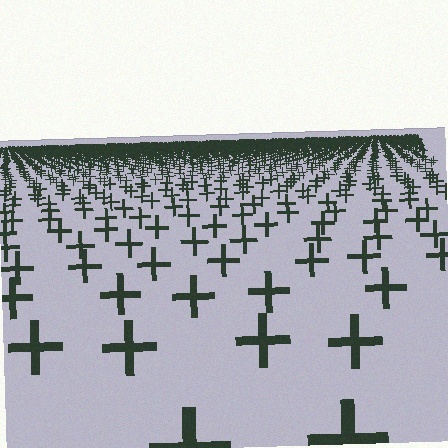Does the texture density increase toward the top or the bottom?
Density increases toward the top.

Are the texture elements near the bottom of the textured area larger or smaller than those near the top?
Larger. Near the bottom, elements are closer to the viewer and appear at a bigger on-screen size.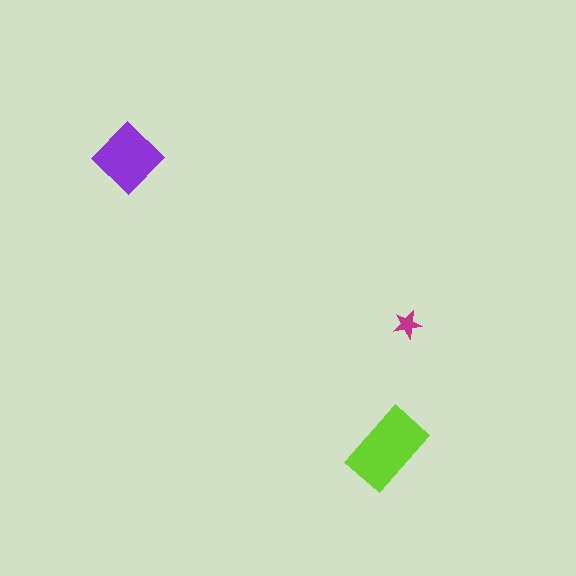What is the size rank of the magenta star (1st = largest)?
3rd.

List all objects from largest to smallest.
The lime rectangle, the purple diamond, the magenta star.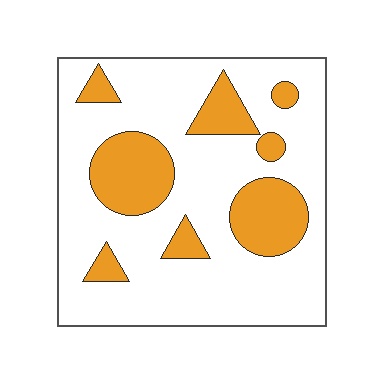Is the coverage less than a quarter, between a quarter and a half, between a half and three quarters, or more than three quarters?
Less than a quarter.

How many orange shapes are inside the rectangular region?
8.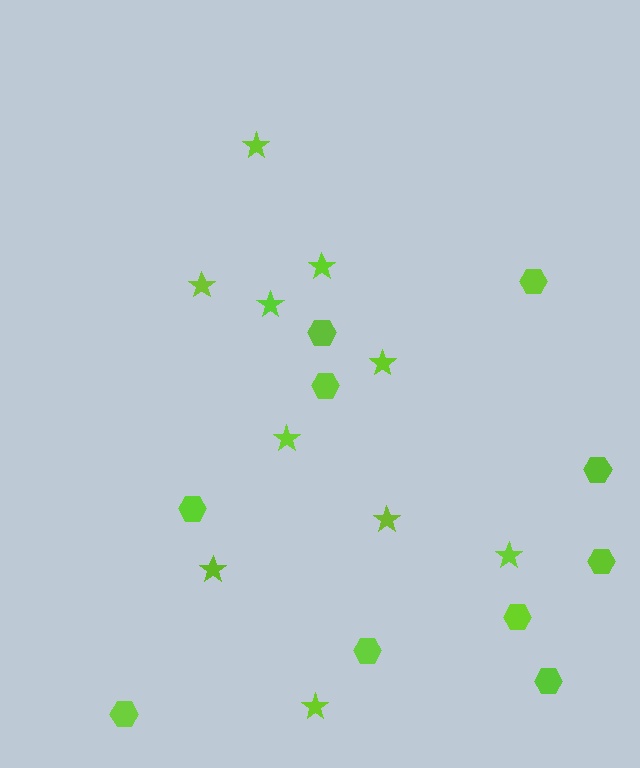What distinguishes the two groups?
There are 2 groups: one group of stars (10) and one group of hexagons (10).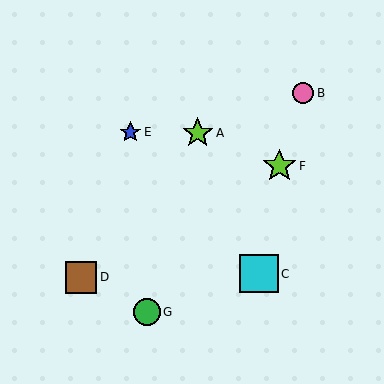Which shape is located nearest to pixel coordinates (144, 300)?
The green circle (labeled G) at (147, 312) is nearest to that location.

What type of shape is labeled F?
Shape F is a lime star.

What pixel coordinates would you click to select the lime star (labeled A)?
Click at (198, 133) to select the lime star A.